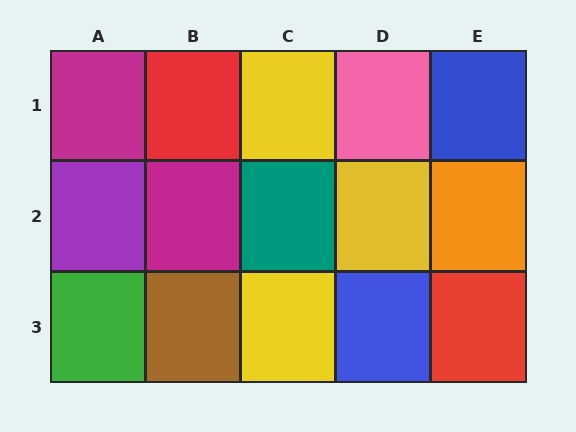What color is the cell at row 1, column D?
Pink.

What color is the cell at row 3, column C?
Yellow.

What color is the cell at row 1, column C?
Yellow.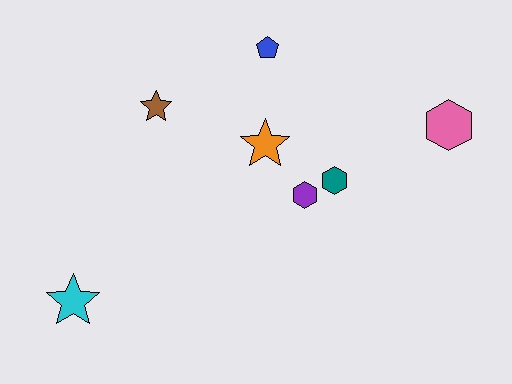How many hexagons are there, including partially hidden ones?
There are 3 hexagons.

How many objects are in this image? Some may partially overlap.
There are 7 objects.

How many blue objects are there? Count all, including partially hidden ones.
There is 1 blue object.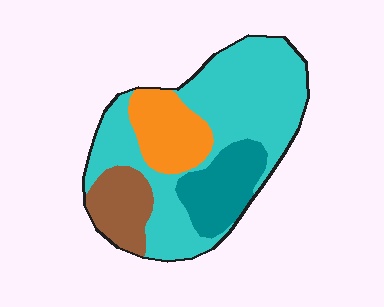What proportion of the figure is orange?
Orange takes up about one sixth (1/6) of the figure.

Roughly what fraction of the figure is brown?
Brown covers 13% of the figure.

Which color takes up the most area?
Cyan, at roughly 55%.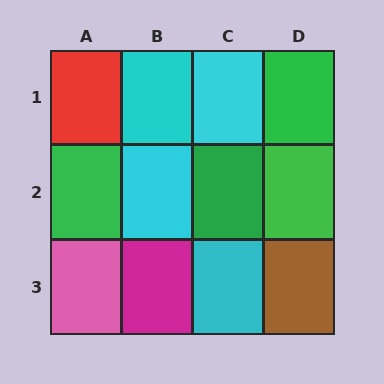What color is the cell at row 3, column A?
Pink.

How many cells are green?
4 cells are green.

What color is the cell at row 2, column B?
Cyan.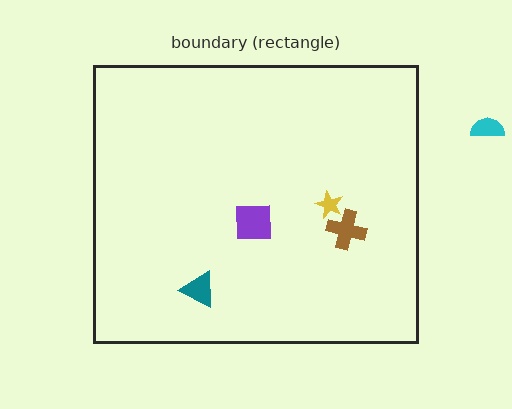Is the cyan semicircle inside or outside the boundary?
Outside.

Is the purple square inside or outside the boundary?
Inside.